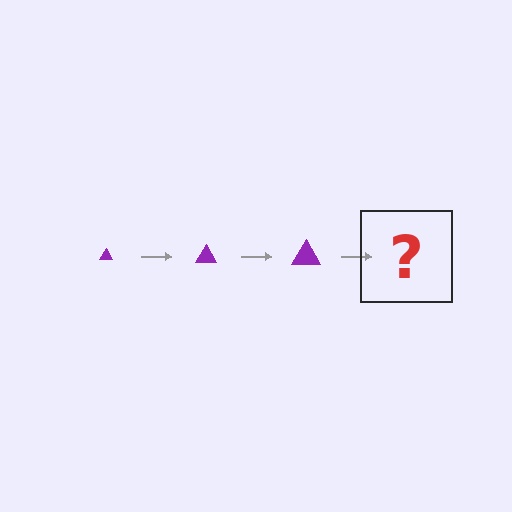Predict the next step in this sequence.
The next step is a purple triangle, larger than the previous one.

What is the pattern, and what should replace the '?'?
The pattern is that the triangle gets progressively larger each step. The '?' should be a purple triangle, larger than the previous one.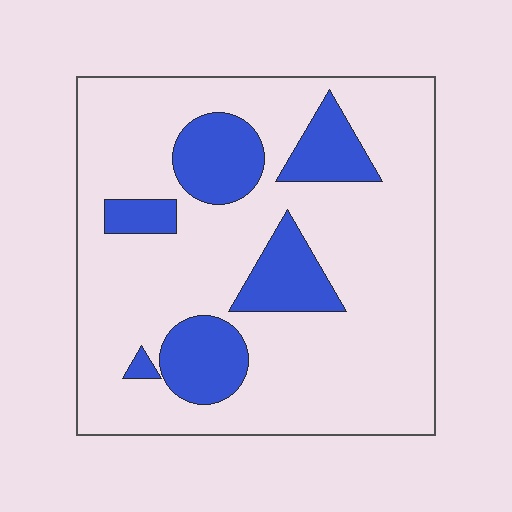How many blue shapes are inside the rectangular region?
6.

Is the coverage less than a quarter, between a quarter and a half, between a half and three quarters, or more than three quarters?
Less than a quarter.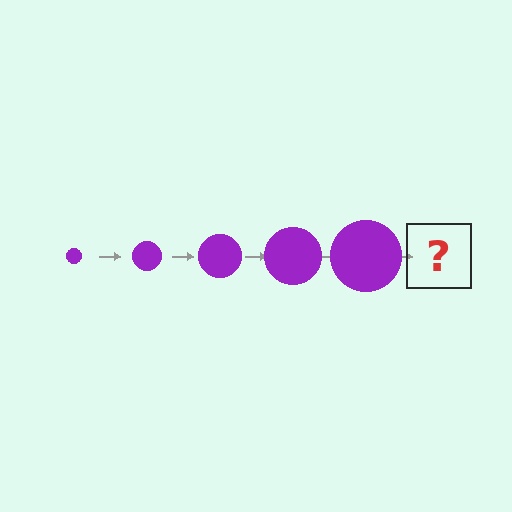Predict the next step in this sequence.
The next step is a purple circle, larger than the previous one.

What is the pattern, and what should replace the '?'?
The pattern is that the circle gets progressively larger each step. The '?' should be a purple circle, larger than the previous one.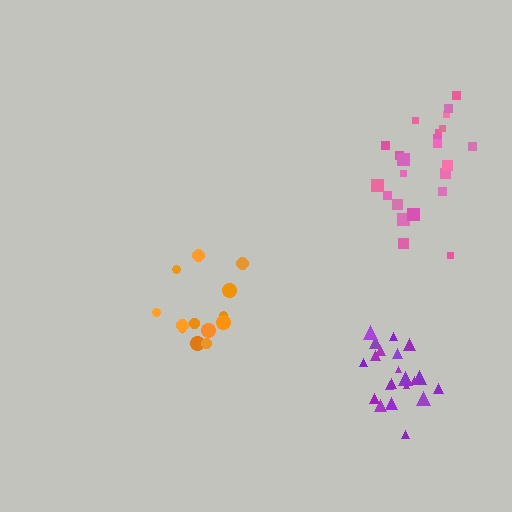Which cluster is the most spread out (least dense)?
Pink.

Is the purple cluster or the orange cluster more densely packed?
Purple.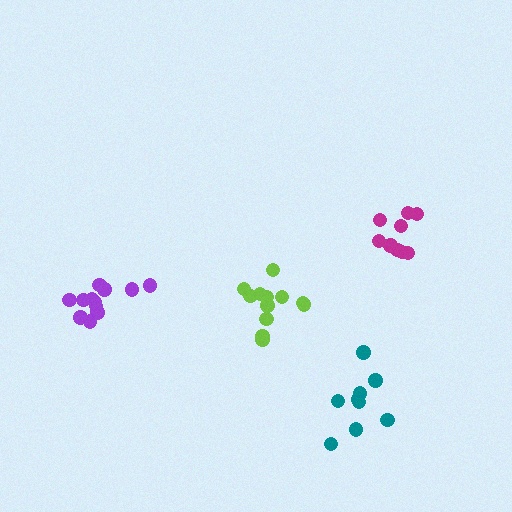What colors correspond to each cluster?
The clusters are colored: lime, teal, purple, magenta.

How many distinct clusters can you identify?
There are 4 distinct clusters.